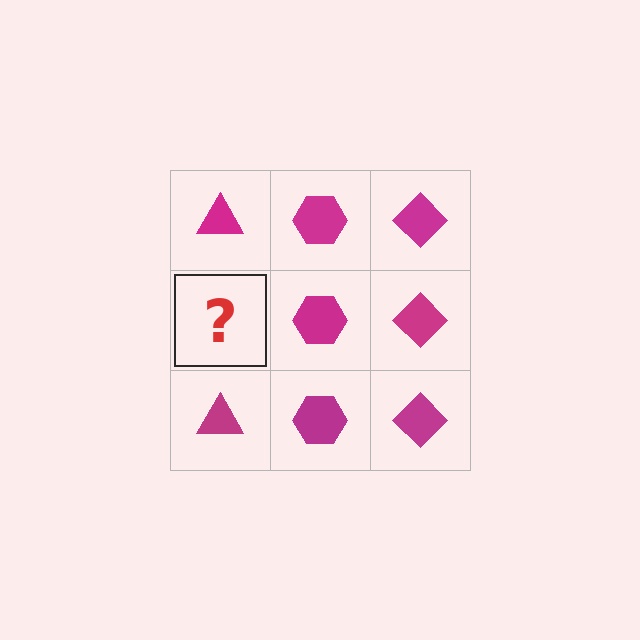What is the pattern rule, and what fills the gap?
The rule is that each column has a consistent shape. The gap should be filled with a magenta triangle.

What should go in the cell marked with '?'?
The missing cell should contain a magenta triangle.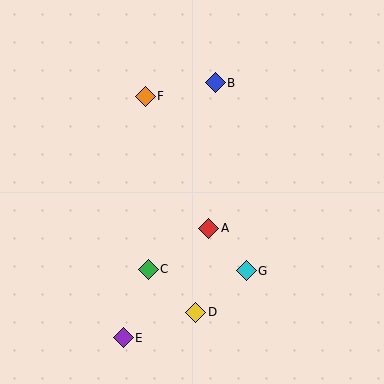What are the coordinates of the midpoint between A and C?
The midpoint between A and C is at (178, 249).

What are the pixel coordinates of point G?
Point G is at (246, 271).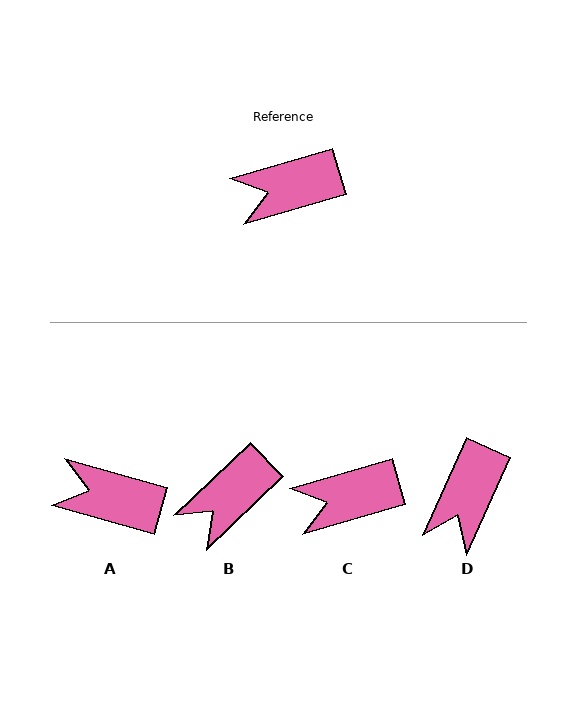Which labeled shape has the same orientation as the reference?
C.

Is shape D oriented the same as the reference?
No, it is off by about 50 degrees.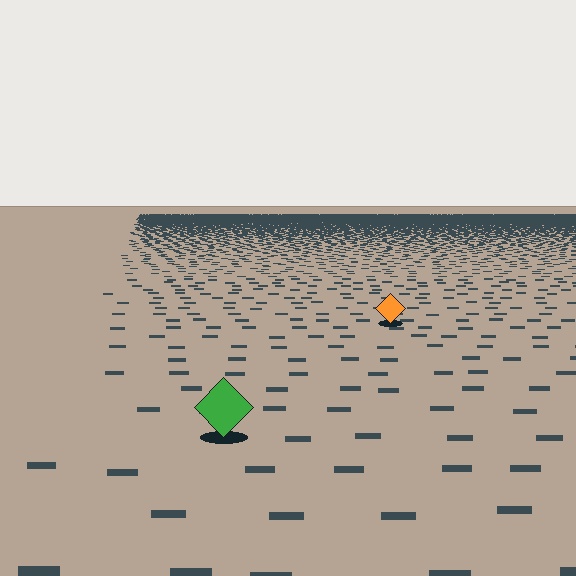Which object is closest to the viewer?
The green diamond is closest. The texture marks near it are larger and more spread out.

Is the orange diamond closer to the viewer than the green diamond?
No. The green diamond is closer — you can tell from the texture gradient: the ground texture is coarser near it.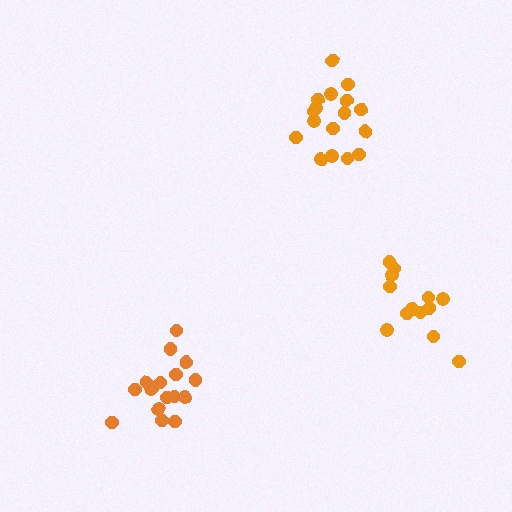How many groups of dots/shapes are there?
There are 3 groups.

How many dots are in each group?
Group 1: 17 dots, Group 2: 13 dots, Group 3: 17 dots (47 total).